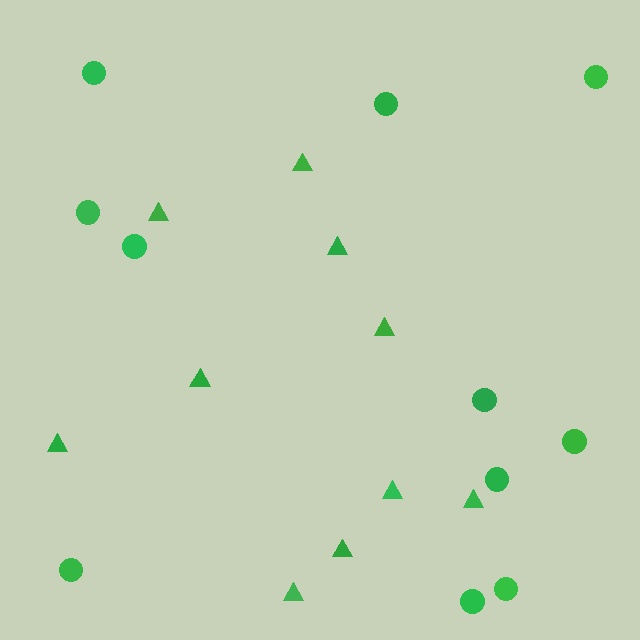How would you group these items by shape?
There are 2 groups: one group of circles (11) and one group of triangles (10).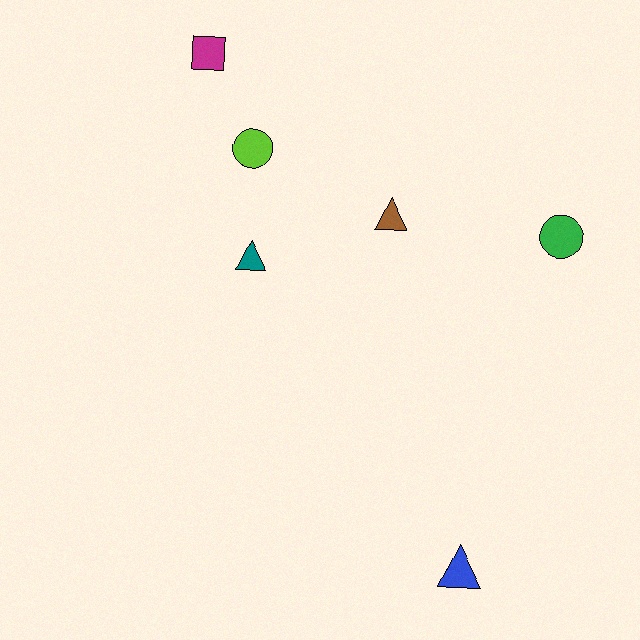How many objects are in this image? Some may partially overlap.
There are 6 objects.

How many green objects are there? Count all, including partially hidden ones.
There is 1 green object.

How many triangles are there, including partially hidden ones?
There are 3 triangles.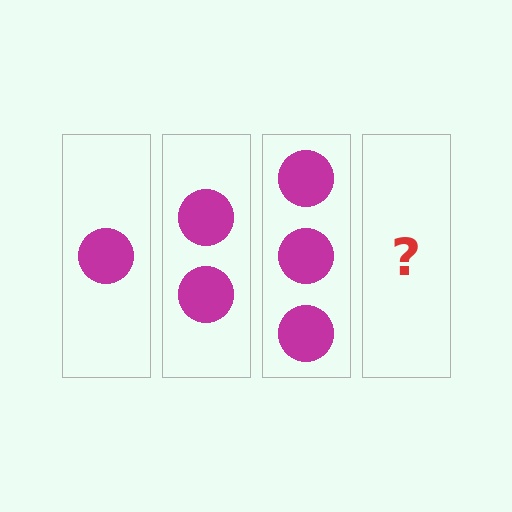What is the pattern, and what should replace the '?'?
The pattern is that each step adds one more circle. The '?' should be 4 circles.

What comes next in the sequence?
The next element should be 4 circles.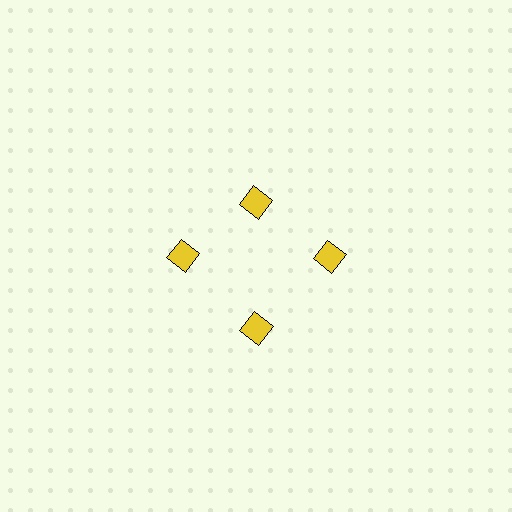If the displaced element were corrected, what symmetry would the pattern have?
It would have 4-fold rotational symmetry — the pattern would map onto itself every 90 degrees.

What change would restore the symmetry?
The symmetry would be restored by moving it outward, back onto the ring so that all 4 squares sit at equal angles and equal distance from the center.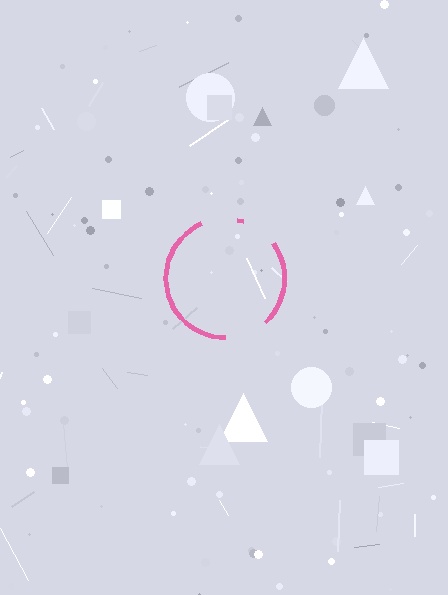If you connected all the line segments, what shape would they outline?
They would outline a circle.